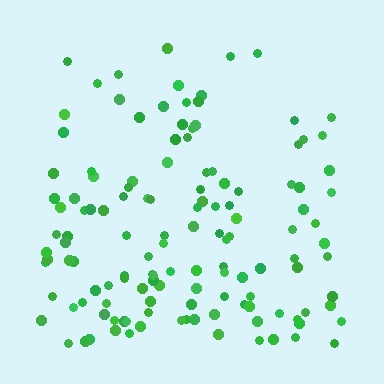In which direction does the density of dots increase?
From top to bottom, with the bottom side densest.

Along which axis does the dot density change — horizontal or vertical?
Vertical.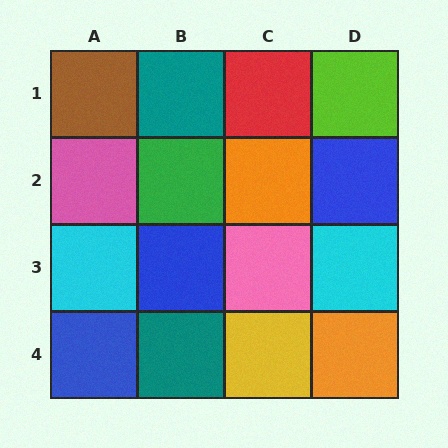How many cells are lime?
1 cell is lime.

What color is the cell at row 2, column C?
Orange.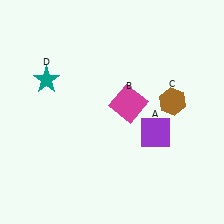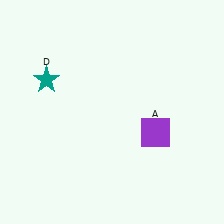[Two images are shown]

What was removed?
The magenta square (B), the brown hexagon (C) were removed in Image 2.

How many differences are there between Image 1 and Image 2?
There are 2 differences between the two images.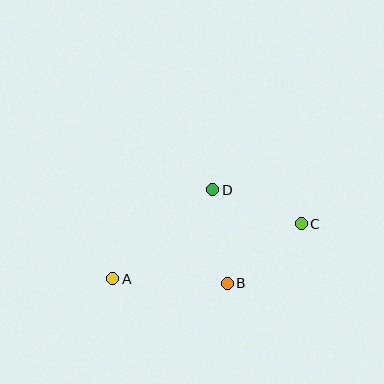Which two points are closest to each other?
Points B and D are closest to each other.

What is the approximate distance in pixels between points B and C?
The distance between B and C is approximately 95 pixels.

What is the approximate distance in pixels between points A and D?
The distance between A and D is approximately 134 pixels.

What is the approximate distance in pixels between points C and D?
The distance between C and D is approximately 95 pixels.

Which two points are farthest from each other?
Points A and C are farthest from each other.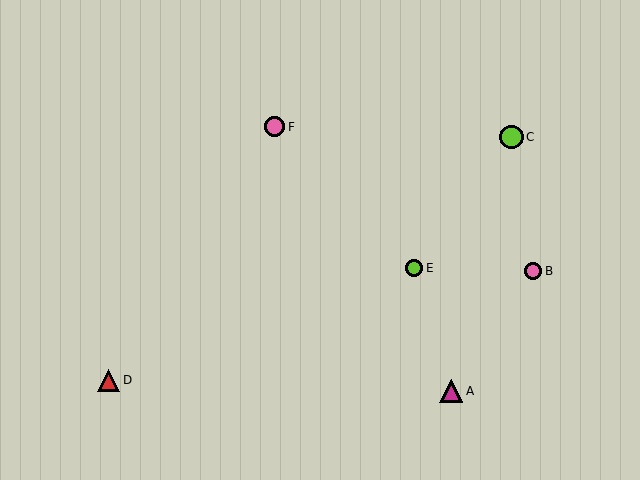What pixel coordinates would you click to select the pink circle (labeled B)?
Click at (533, 271) to select the pink circle B.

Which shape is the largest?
The lime circle (labeled C) is the largest.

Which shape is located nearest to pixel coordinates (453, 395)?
The magenta triangle (labeled A) at (451, 391) is nearest to that location.